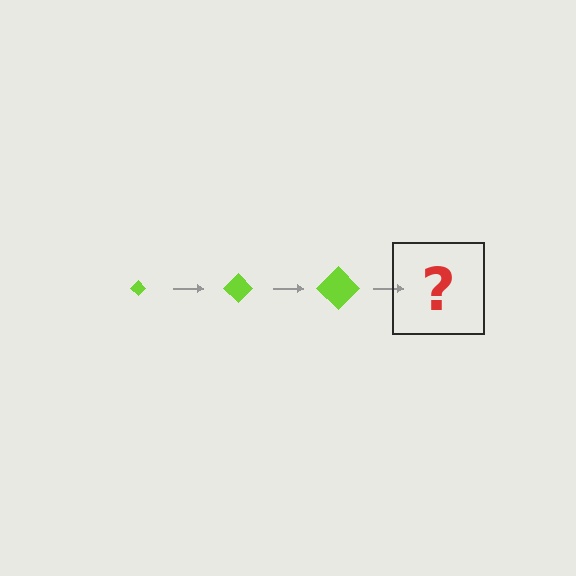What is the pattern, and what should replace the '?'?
The pattern is that the diamond gets progressively larger each step. The '?' should be a lime diamond, larger than the previous one.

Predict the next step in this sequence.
The next step is a lime diamond, larger than the previous one.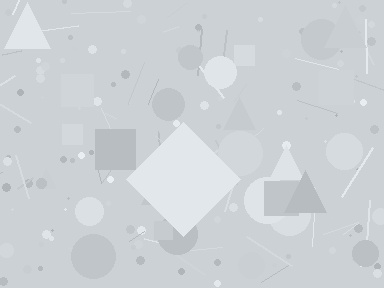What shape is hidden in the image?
A diamond is hidden in the image.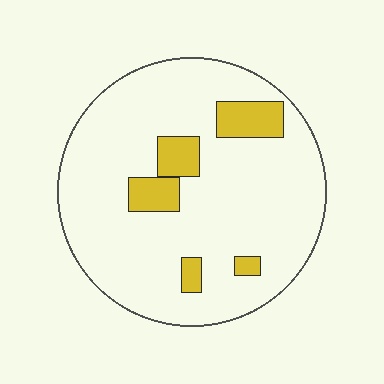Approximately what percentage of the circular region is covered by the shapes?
Approximately 15%.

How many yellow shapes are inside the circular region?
5.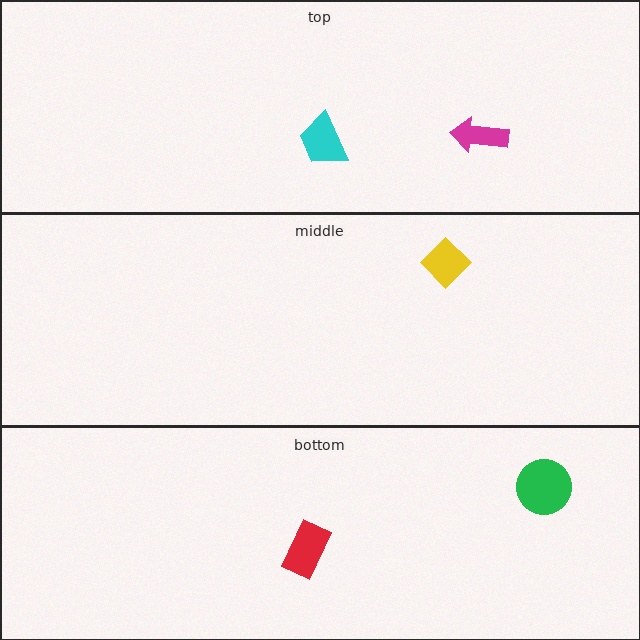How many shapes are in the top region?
2.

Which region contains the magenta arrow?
The top region.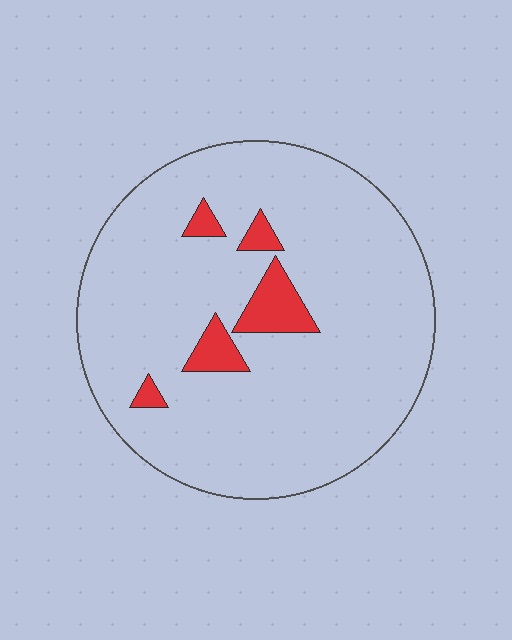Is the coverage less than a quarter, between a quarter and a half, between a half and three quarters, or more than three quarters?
Less than a quarter.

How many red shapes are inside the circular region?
5.